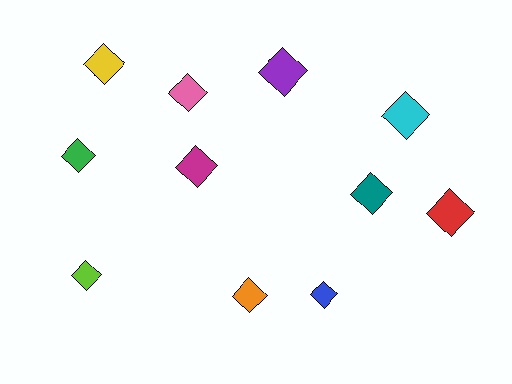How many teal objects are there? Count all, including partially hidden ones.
There is 1 teal object.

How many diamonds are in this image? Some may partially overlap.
There are 11 diamonds.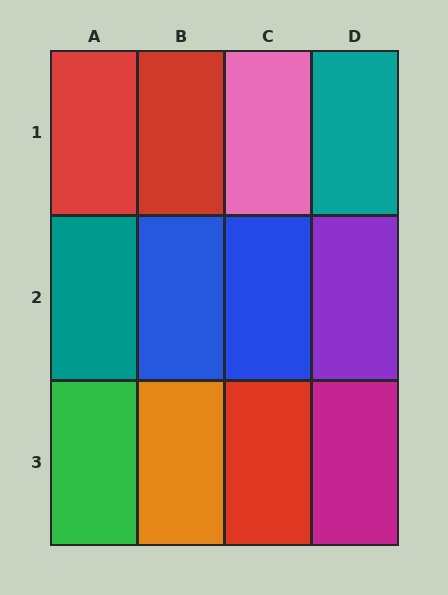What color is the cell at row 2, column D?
Purple.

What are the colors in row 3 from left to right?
Green, orange, red, magenta.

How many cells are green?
1 cell is green.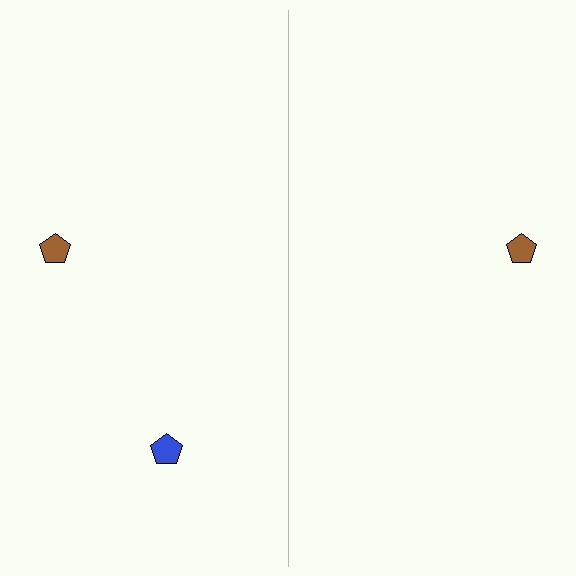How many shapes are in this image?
There are 3 shapes in this image.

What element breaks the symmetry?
A blue pentagon is missing from the right side.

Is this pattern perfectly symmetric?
No, the pattern is not perfectly symmetric. A blue pentagon is missing from the right side.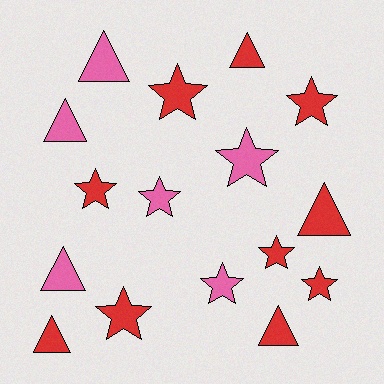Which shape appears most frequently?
Star, with 9 objects.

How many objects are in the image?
There are 16 objects.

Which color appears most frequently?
Red, with 10 objects.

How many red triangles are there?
There are 4 red triangles.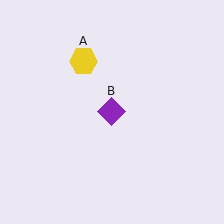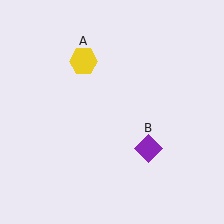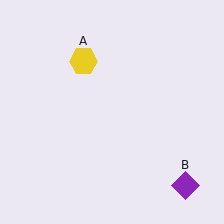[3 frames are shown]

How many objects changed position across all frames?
1 object changed position: purple diamond (object B).